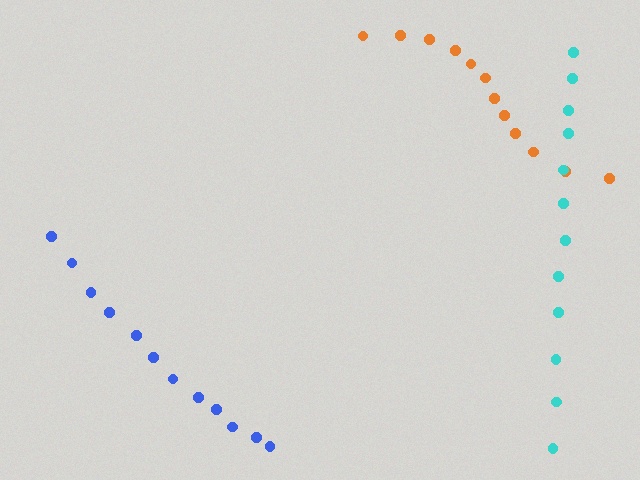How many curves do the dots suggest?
There are 3 distinct paths.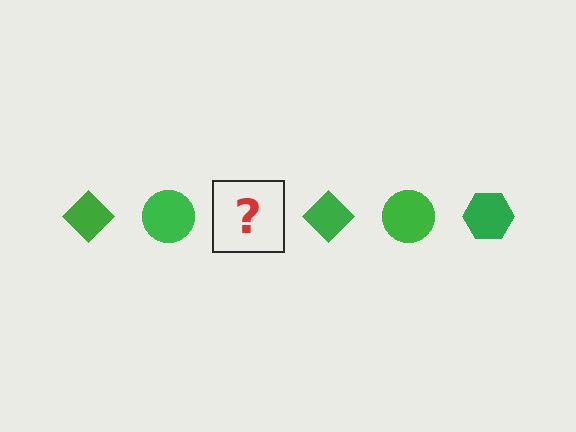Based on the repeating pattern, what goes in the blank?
The blank should be a green hexagon.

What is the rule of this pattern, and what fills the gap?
The rule is that the pattern cycles through diamond, circle, hexagon shapes in green. The gap should be filled with a green hexagon.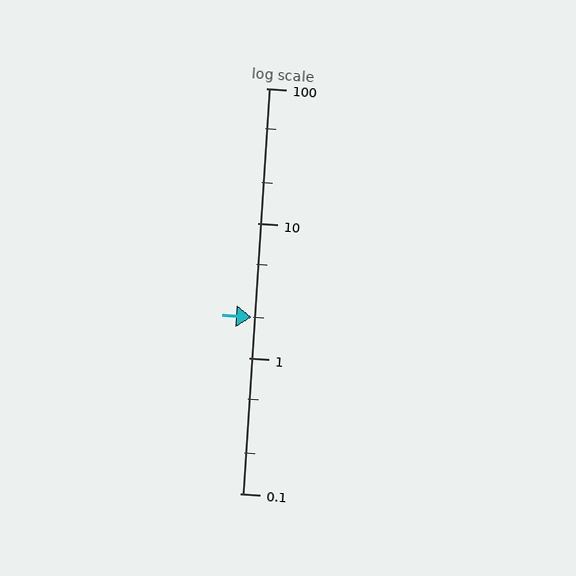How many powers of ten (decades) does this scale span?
The scale spans 3 decades, from 0.1 to 100.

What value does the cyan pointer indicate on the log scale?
The pointer indicates approximately 2.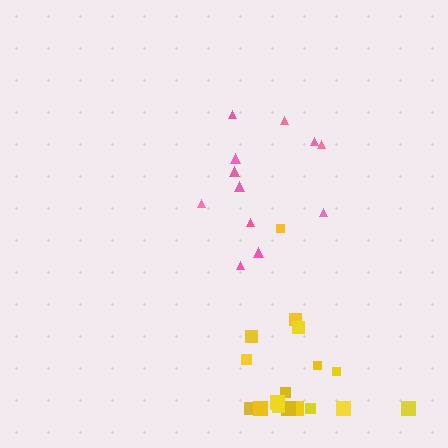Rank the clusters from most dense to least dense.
yellow, pink.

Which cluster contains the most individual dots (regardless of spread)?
Yellow (17).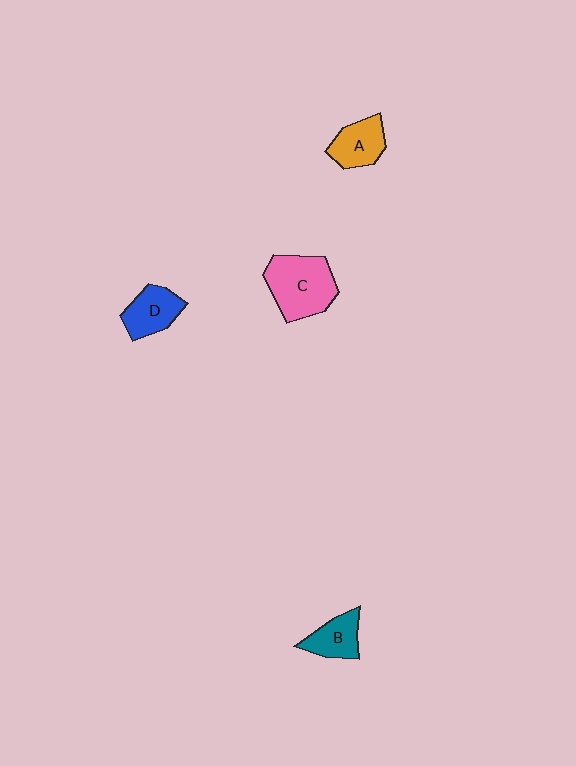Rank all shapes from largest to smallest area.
From largest to smallest: C (pink), D (blue), A (orange), B (teal).